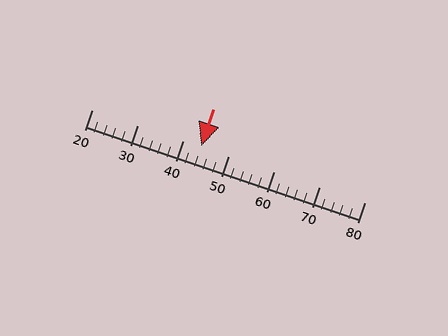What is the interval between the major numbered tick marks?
The major tick marks are spaced 10 units apart.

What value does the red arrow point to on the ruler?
The red arrow points to approximately 44.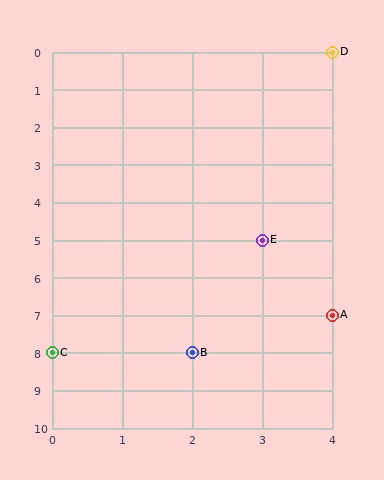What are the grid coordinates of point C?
Point C is at grid coordinates (0, 8).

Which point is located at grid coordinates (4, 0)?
Point D is at (4, 0).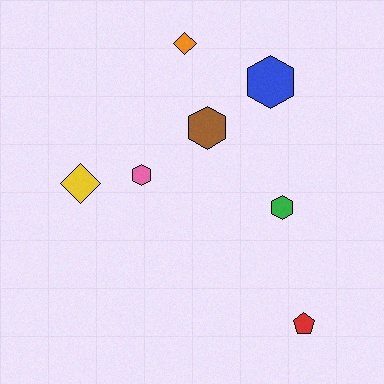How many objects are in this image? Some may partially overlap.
There are 7 objects.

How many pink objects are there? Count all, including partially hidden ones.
There is 1 pink object.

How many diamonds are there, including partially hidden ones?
There are 2 diamonds.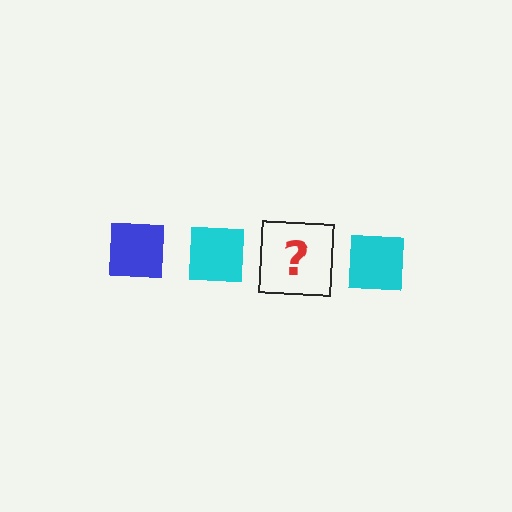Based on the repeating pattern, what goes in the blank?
The blank should be a blue square.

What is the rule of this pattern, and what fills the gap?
The rule is that the pattern cycles through blue, cyan squares. The gap should be filled with a blue square.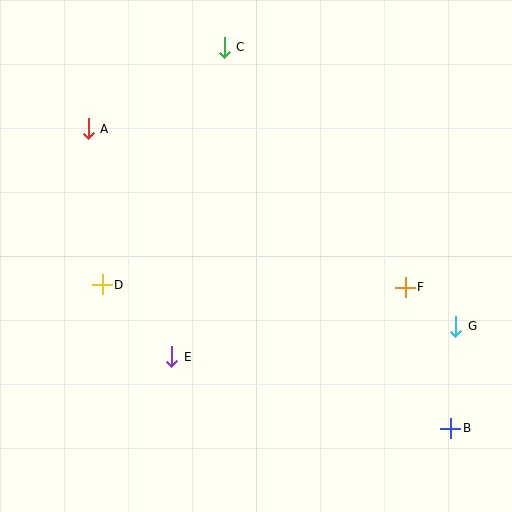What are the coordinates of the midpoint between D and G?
The midpoint between D and G is at (279, 305).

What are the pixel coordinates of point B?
Point B is at (451, 428).